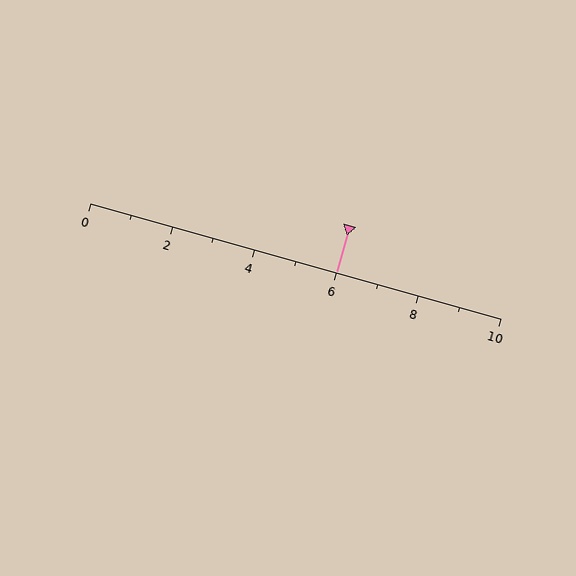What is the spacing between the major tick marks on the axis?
The major ticks are spaced 2 apart.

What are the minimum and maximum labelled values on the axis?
The axis runs from 0 to 10.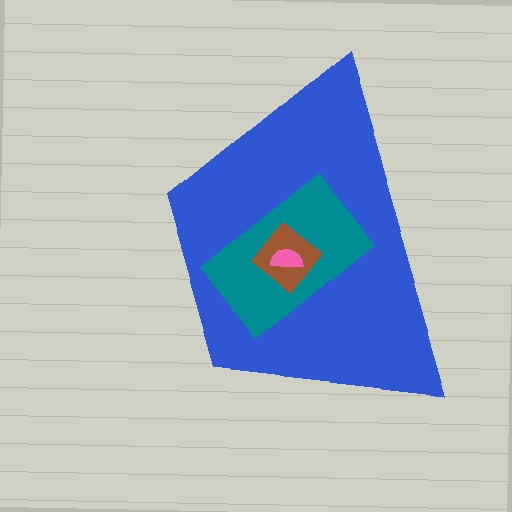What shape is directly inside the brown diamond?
The pink semicircle.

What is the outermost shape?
The blue trapezoid.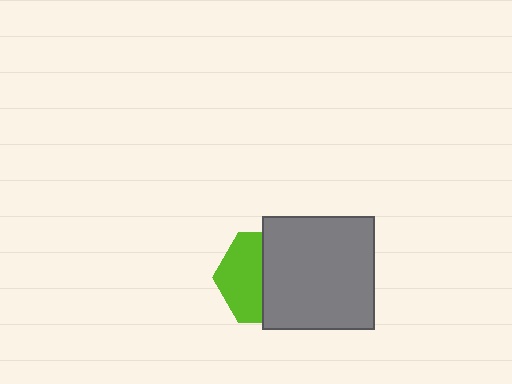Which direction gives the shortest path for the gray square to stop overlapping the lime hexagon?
Moving right gives the shortest separation.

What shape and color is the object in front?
The object in front is a gray square.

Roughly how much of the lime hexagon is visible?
About half of it is visible (roughly 46%).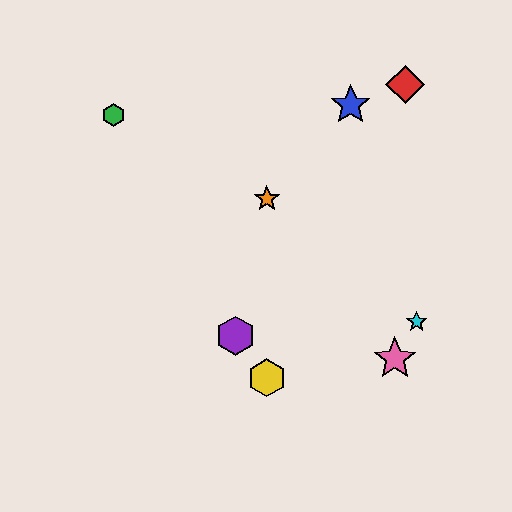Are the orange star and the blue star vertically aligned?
No, the orange star is at x≈267 and the blue star is at x≈351.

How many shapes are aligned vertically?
2 shapes (the yellow hexagon, the orange star) are aligned vertically.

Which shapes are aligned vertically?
The yellow hexagon, the orange star are aligned vertically.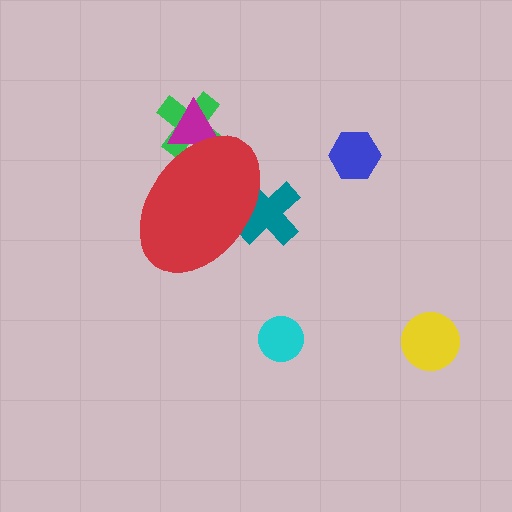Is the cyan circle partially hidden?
No, the cyan circle is fully visible.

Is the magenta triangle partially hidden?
Yes, the magenta triangle is partially hidden behind the red ellipse.